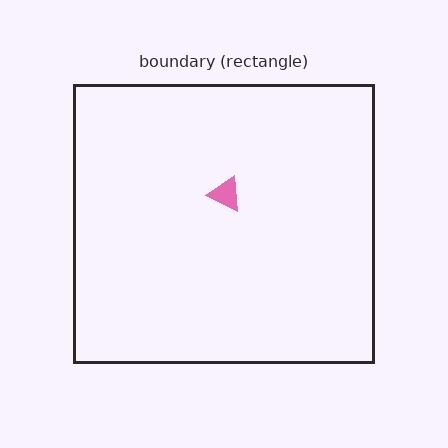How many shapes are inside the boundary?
1 inside, 0 outside.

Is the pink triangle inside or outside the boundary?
Inside.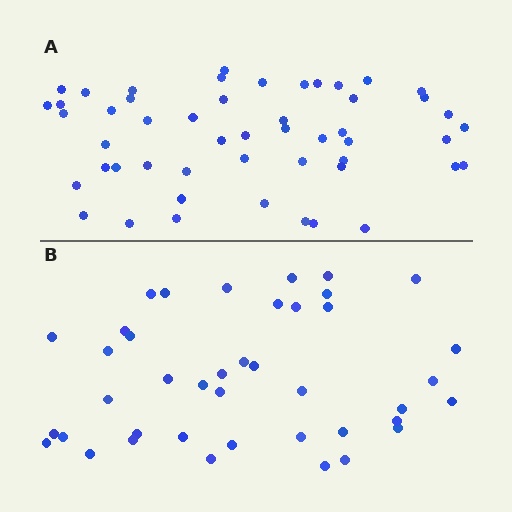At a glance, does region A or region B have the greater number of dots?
Region A (the top region) has more dots.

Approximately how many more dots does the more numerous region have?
Region A has roughly 10 or so more dots than region B.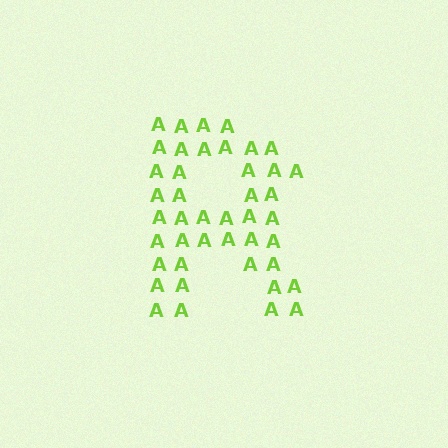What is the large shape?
The large shape is the letter R.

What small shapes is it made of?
It is made of small letter A's.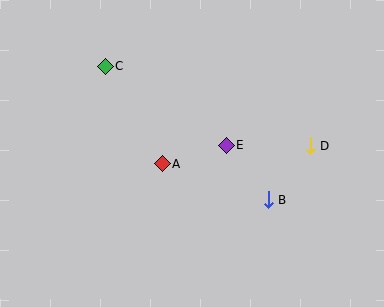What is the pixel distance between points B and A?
The distance between B and A is 112 pixels.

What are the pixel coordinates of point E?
Point E is at (226, 145).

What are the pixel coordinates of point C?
Point C is at (105, 66).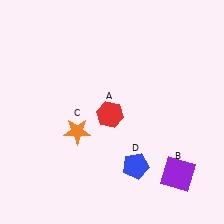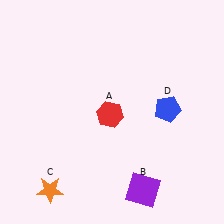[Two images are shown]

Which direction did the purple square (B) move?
The purple square (B) moved left.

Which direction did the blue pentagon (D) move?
The blue pentagon (D) moved up.